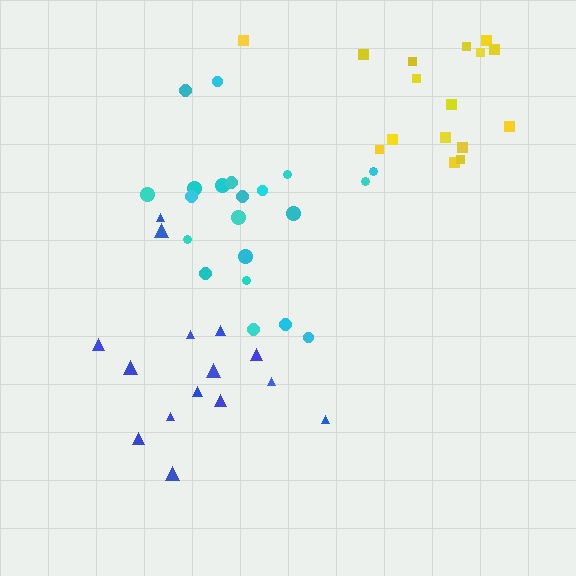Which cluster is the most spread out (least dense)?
Blue.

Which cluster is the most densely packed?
Yellow.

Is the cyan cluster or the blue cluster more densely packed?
Cyan.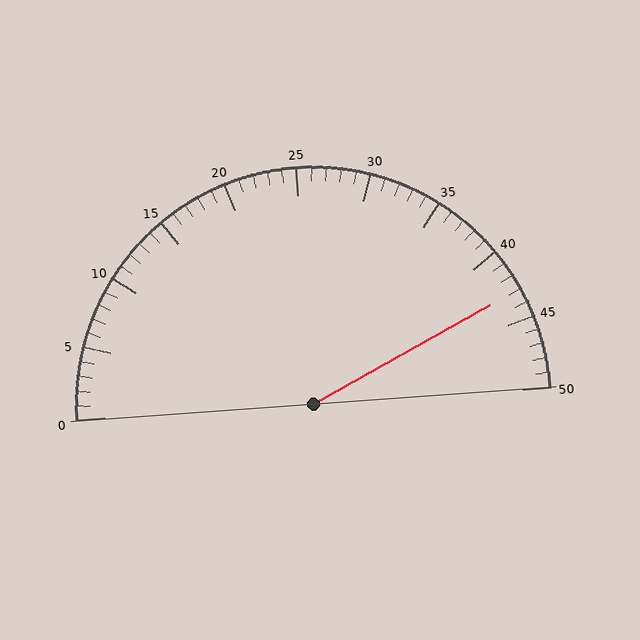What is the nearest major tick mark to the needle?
The nearest major tick mark is 45.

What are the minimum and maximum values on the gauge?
The gauge ranges from 0 to 50.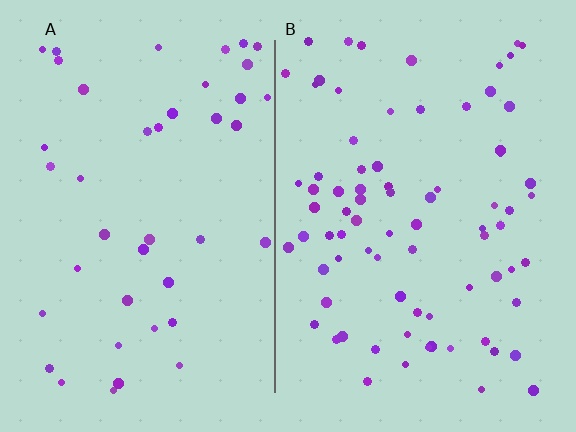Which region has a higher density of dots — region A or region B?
B (the right).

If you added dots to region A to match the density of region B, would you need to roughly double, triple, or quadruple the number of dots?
Approximately double.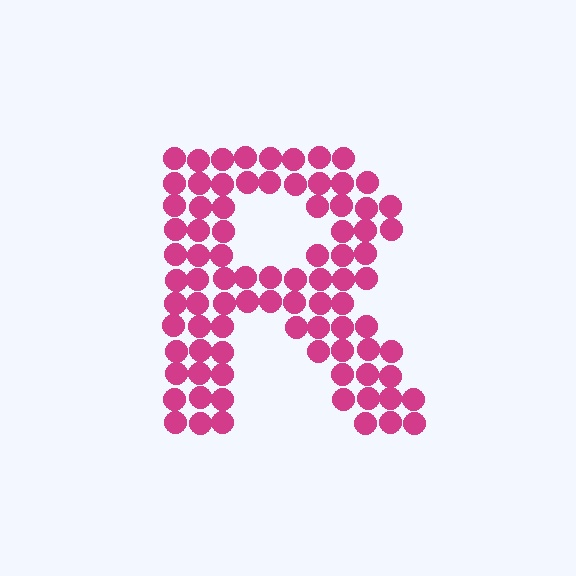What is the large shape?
The large shape is the letter R.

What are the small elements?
The small elements are circles.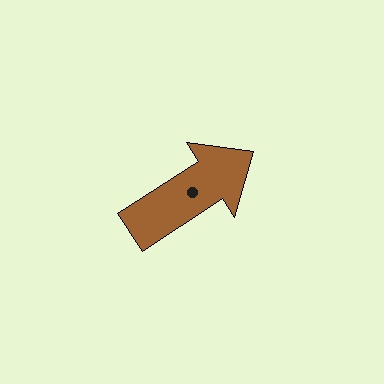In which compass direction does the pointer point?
Northeast.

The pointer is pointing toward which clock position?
Roughly 2 o'clock.